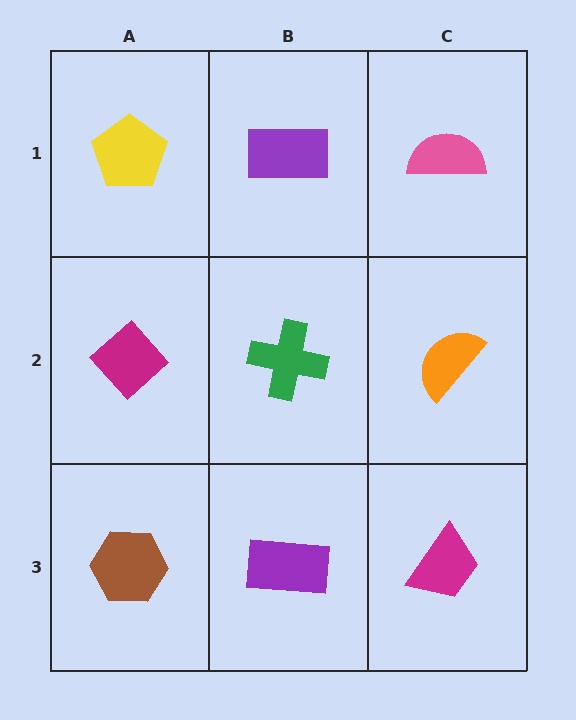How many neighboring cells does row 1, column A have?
2.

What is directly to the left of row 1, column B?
A yellow pentagon.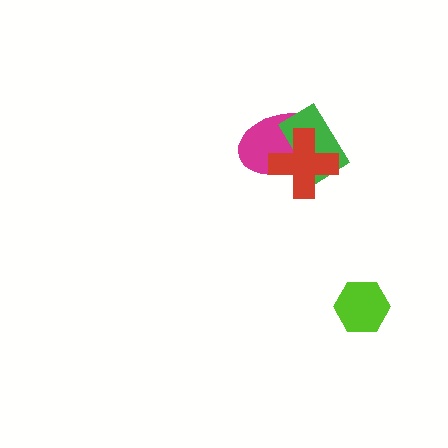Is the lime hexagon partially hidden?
No, no other shape covers it.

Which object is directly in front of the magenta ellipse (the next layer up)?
The green rectangle is directly in front of the magenta ellipse.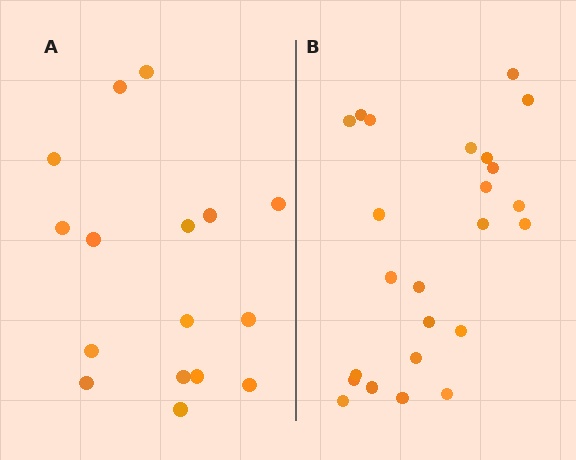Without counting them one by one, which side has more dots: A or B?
Region B (the right region) has more dots.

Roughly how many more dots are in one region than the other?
Region B has roughly 8 or so more dots than region A.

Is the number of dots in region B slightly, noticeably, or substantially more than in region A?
Region B has substantially more. The ratio is roughly 1.5 to 1.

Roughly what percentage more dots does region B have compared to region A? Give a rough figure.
About 50% more.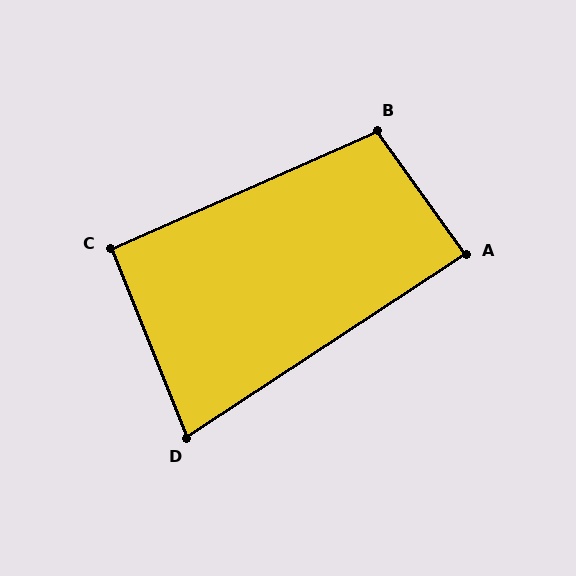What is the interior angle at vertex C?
Approximately 92 degrees (approximately right).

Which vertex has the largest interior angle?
B, at approximately 102 degrees.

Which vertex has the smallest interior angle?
D, at approximately 78 degrees.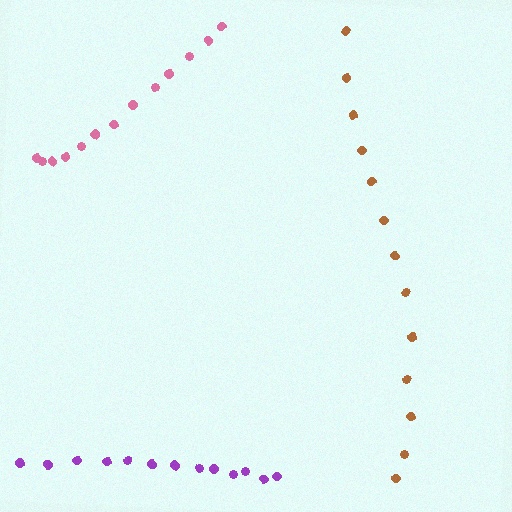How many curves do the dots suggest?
There are 3 distinct paths.